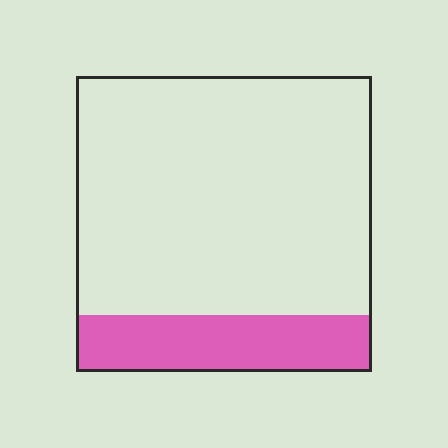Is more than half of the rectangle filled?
No.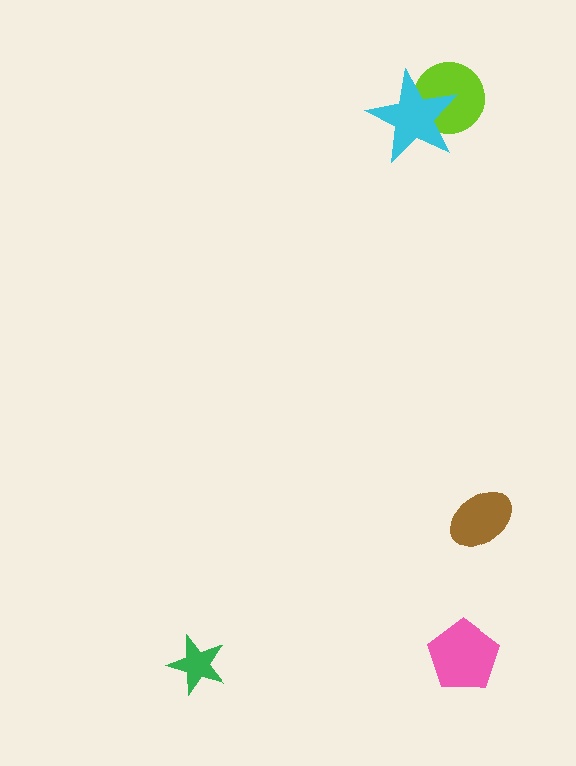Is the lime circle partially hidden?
Yes, it is partially covered by another shape.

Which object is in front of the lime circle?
The cyan star is in front of the lime circle.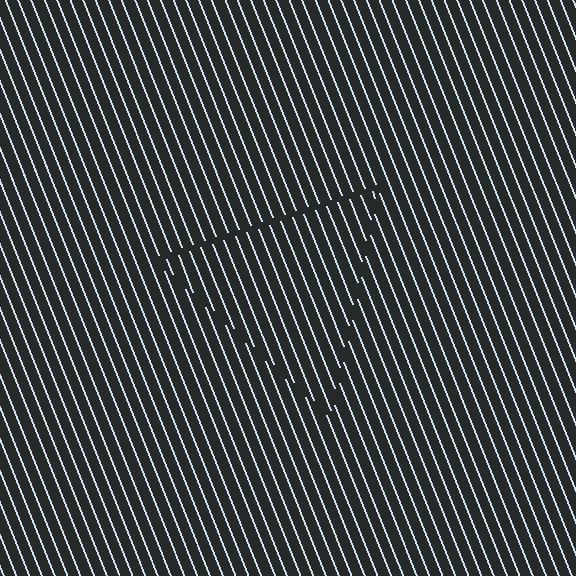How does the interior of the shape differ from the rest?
The interior of the shape contains the same grating, shifted by half a period — the contour is defined by the phase discontinuity where line-ends from the inner and outer gratings abut.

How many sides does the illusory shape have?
3 sides — the line-ends trace a triangle.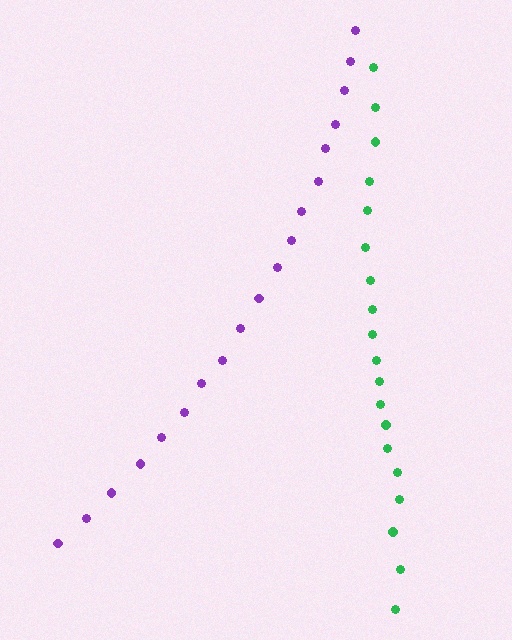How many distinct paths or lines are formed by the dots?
There are 2 distinct paths.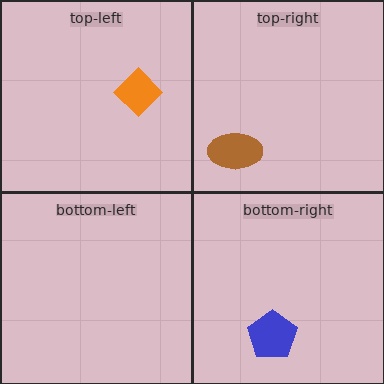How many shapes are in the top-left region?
1.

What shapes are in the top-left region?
The orange diamond.